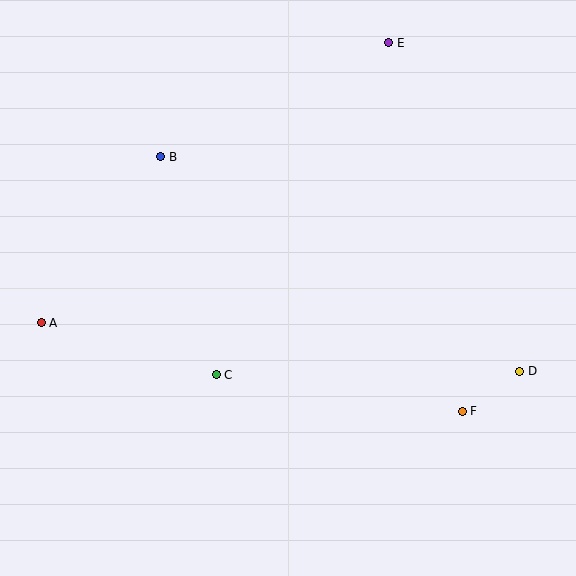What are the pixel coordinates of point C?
Point C is at (216, 375).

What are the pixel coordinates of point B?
Point B is at (161, 157).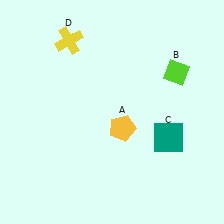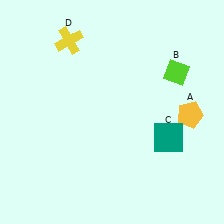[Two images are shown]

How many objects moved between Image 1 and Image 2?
1 object moved between the two images.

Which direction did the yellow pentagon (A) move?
The yellow pentagon (A) moved right.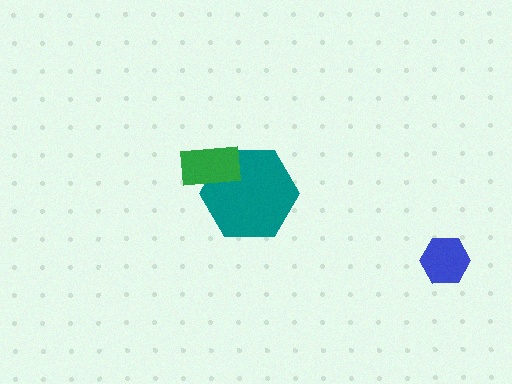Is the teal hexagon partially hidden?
Yes, it is partially covered by another shape.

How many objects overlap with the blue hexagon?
0 objects overlap with the blue hexagon.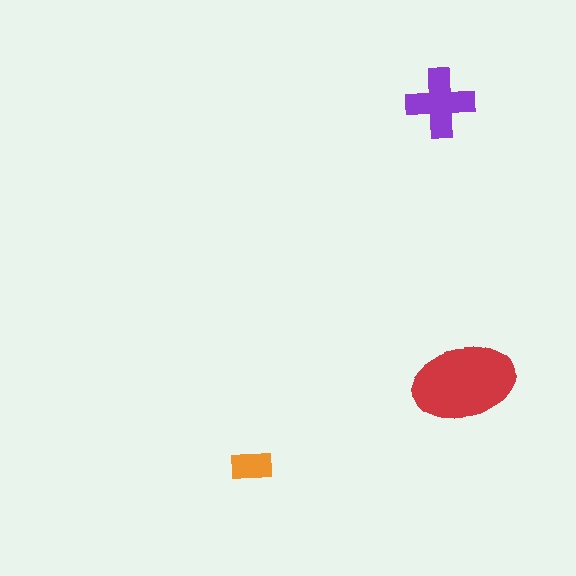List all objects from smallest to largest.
The orange rectangle, the purple cross, the red ellipse.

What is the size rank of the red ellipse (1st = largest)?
1st.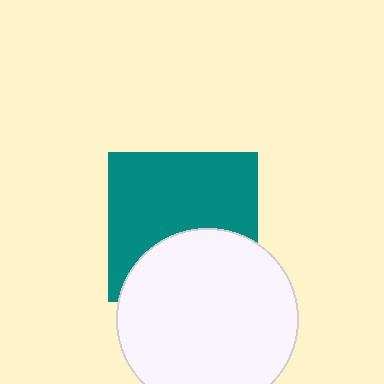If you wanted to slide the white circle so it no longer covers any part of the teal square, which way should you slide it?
Slide it down — that is the most direct way to separate the two shapes.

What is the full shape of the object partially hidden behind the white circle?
The partially hidden object is a teal square.